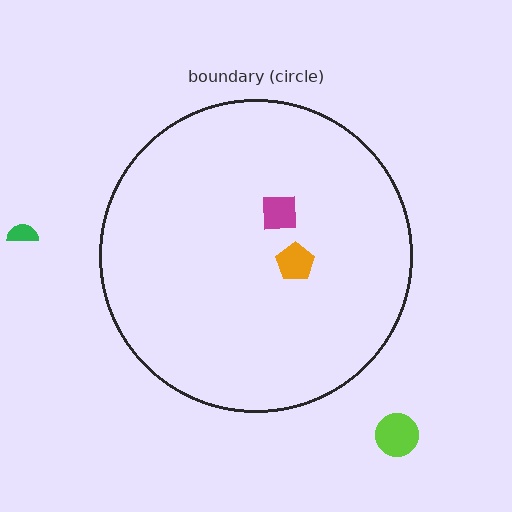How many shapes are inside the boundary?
2 inside, 2 outside.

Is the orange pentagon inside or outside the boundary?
Inside.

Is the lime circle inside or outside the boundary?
Outside.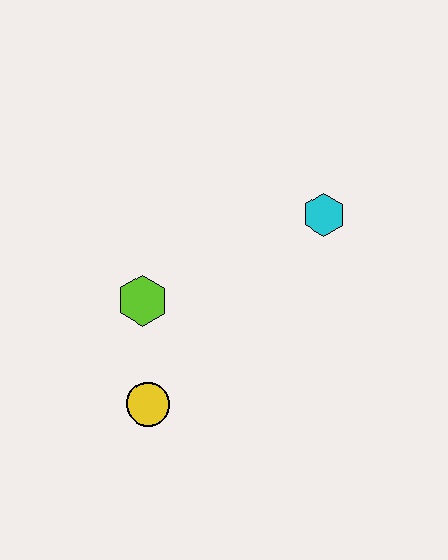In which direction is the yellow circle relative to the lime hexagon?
The yellow circle is below the lime hexagon.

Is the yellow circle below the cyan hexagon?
Yes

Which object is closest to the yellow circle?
The lime hexagon is closest to the yellow circle.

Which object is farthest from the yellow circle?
The cyan hexagon is farthest from the yellow circle.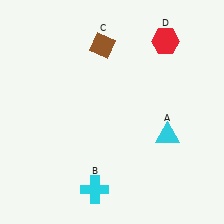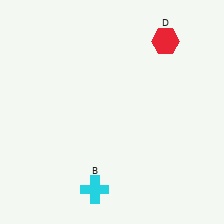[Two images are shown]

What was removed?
The cyan triangle (A), the brown diamond (C) were removed in Image 2.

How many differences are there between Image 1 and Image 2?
There are 2 differences between the two images.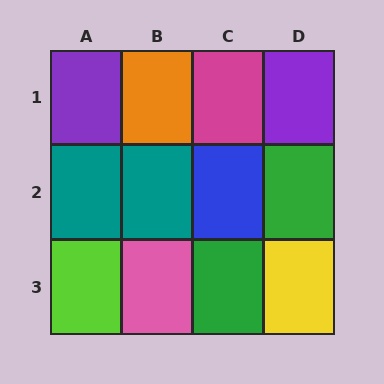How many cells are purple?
2 cells are purple.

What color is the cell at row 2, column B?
Teal.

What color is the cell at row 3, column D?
Yellow.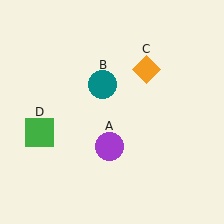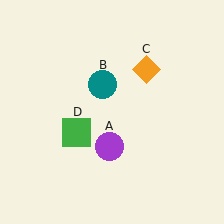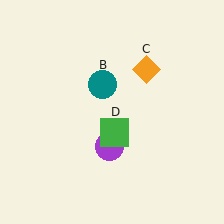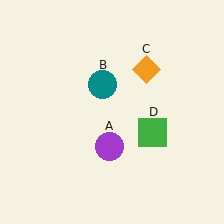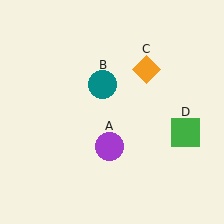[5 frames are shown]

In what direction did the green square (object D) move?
The green square (object D) moved right.